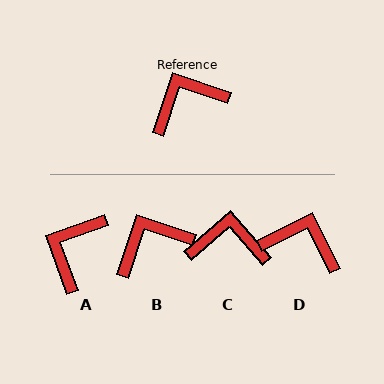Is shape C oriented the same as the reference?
No, it is off by about 30 degrees.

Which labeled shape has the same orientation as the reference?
B.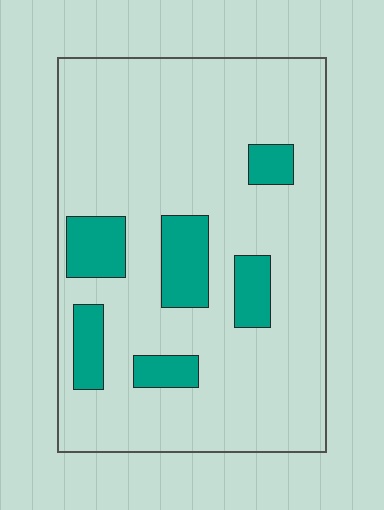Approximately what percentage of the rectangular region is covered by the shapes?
Approximately 15%.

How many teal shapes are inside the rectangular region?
6.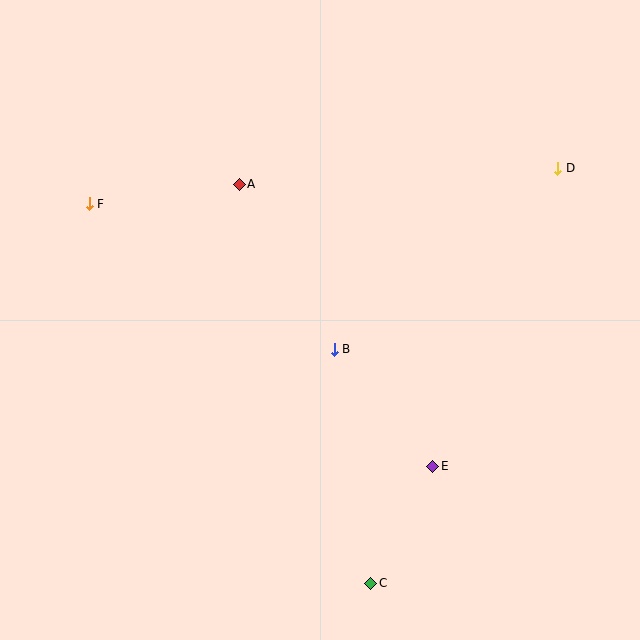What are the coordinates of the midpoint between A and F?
The midpoint between A and F is at (164, 194).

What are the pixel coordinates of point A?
Point A is at (239, 184).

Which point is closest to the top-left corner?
Point F is closest to the top-left corner.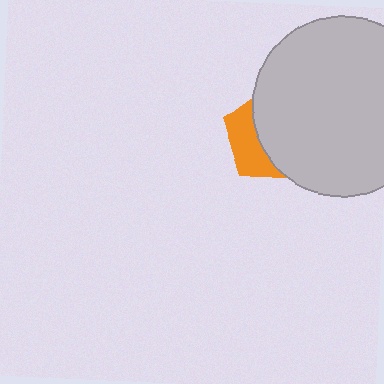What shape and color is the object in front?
The object in front is a light gray circle.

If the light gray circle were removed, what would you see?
You would see the complete orange pentagon.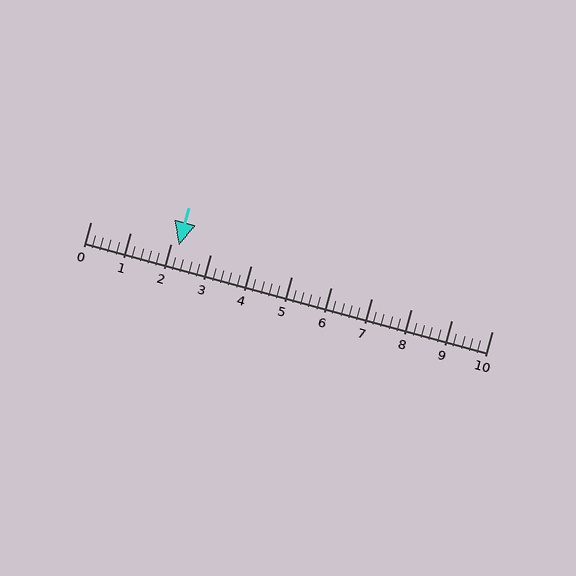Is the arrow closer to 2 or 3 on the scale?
The arrow is closer to 2.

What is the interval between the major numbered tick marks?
The major tick marks are spaced 1 units apart.